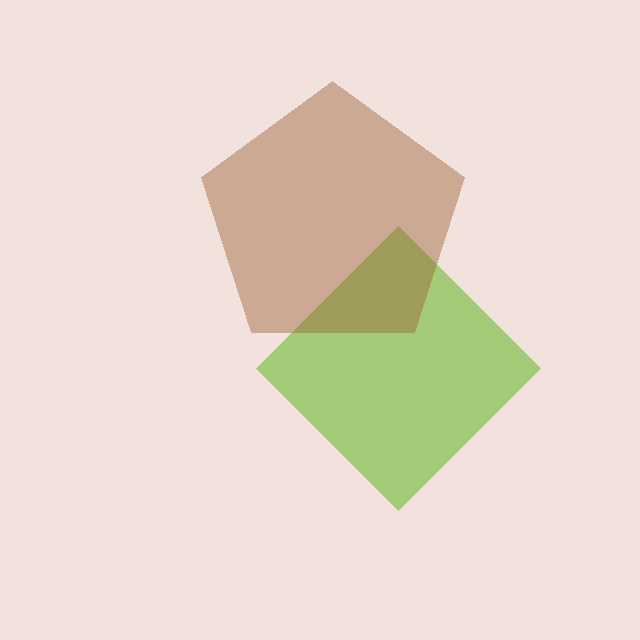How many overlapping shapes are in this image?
There are 2 overlapping shapes in the image.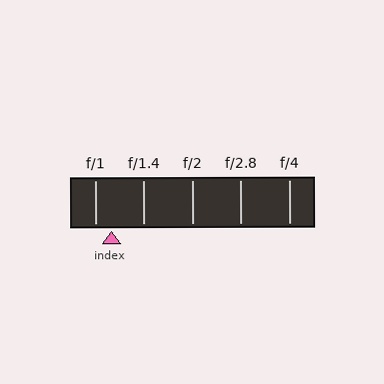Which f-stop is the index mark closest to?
The index mark is closest to f/1.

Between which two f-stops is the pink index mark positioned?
The index mark is between f/1 and f/1.4.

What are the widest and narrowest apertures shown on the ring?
The widest aperture shown is f/1 and the narrowest is f/4.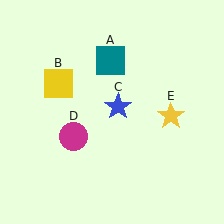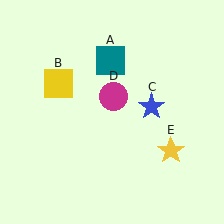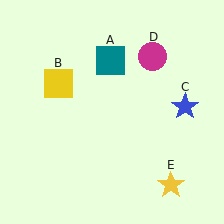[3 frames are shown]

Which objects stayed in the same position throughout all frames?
Teal square (object A) and yellow square (object B) remained stationary.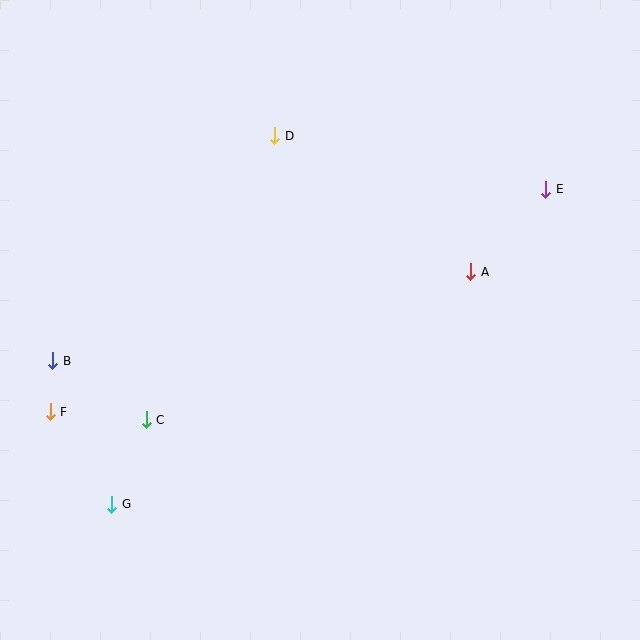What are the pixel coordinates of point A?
Point A is at (471, 272).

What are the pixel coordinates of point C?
Point C is at (146, 420).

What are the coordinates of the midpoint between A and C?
The midpoint between A and C is at (308, 346).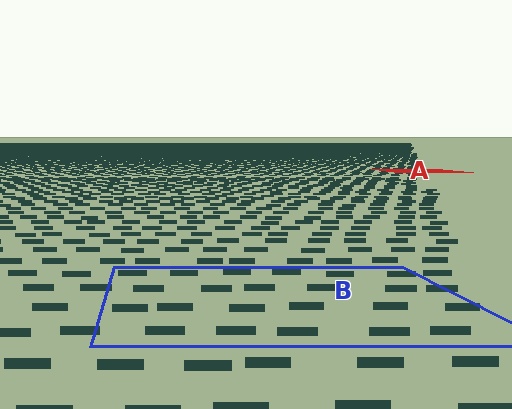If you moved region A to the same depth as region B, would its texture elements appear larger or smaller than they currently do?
They would appear larger. At a closer depth, the same texture elements are projected at a bigger on-screen size.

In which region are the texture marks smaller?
The texture marks are smaller in region A, because it is farther away.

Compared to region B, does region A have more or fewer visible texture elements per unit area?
Region A has more texture elements per unit area — they are packed more densely because it is farther away.